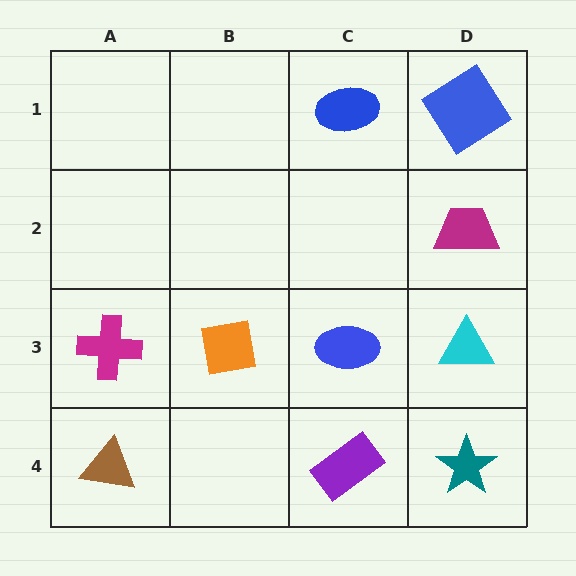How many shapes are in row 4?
3 shapes.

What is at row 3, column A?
A magenta cross.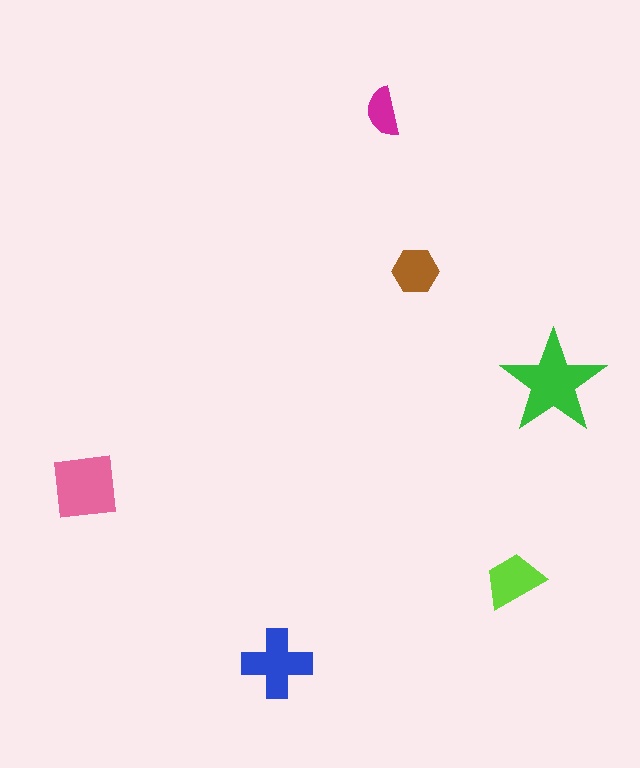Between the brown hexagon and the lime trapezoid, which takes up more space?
The lime trapezoid.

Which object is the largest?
The green star.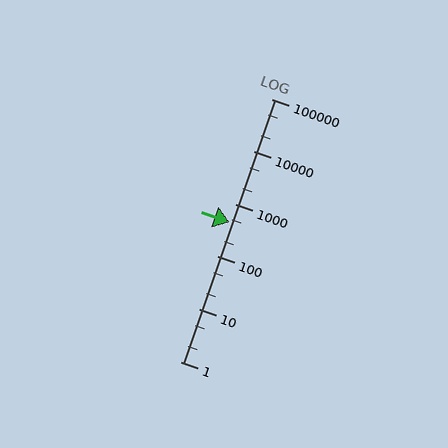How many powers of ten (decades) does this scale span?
The scale spans 5 decades, from 1 to 100000.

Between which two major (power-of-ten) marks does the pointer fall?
The pointer is between 100 and 1000.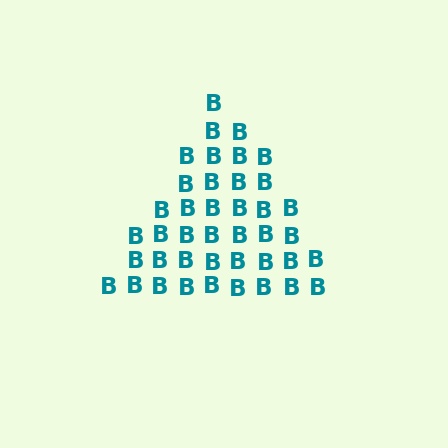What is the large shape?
The large shape is a triangle.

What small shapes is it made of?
It is made of small letter B's.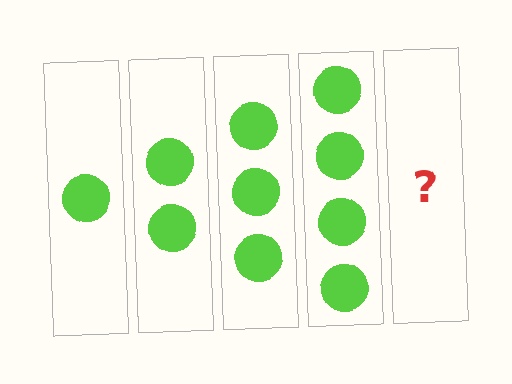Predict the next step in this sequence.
The next step is 5 circles.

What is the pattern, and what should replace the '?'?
The pattern is that each step adds one more circle. The '?' should be 5 circles.